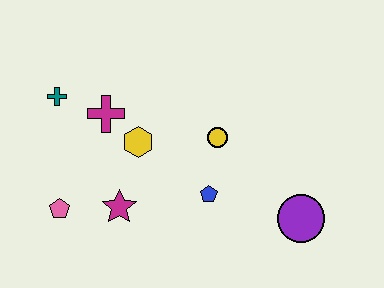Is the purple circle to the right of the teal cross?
Yes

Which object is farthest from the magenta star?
The purple circle is farthest from the magenta star.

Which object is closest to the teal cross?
The magenta cross is closest to the teal cross.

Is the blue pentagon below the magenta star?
No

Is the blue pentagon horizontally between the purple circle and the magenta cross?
Yes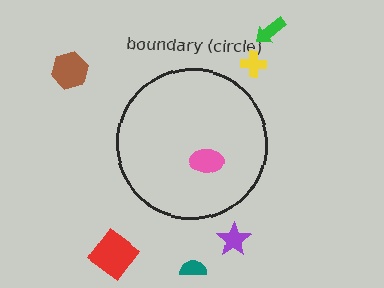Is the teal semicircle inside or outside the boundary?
Outside.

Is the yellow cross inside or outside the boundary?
Outside.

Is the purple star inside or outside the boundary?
Outside.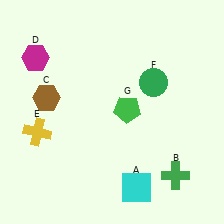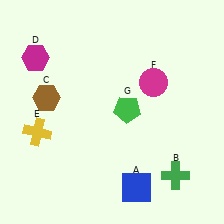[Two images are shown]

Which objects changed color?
A changed from cyan to blue. F changed from green to magenta.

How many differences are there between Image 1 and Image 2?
There are 2 differences between the two images.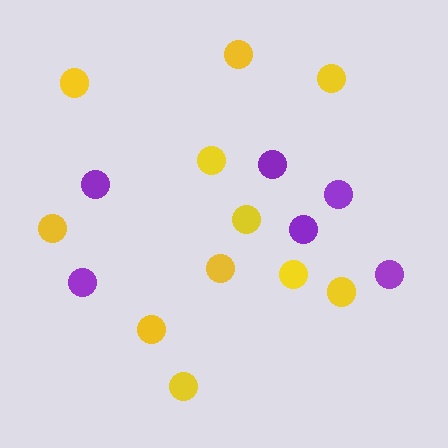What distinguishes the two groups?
There are 2 groups: one group of yellow circles (11) and one group of purple circles (6).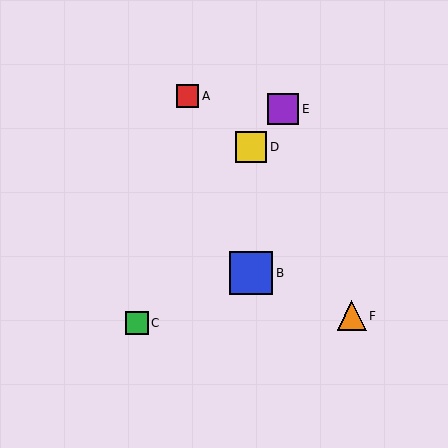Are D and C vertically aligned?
No, D is at x≈251 and C is at x≈137.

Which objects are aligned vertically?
Objects B, D are aligned vertically.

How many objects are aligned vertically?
2 objects (B, D) are aligned vertically.